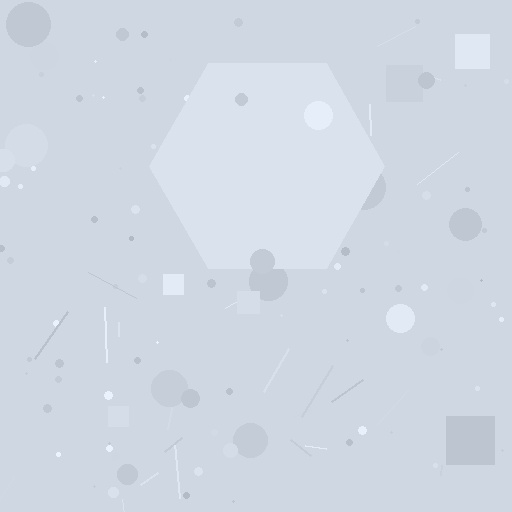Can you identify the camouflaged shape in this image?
The camouflaged shape is a hexagon.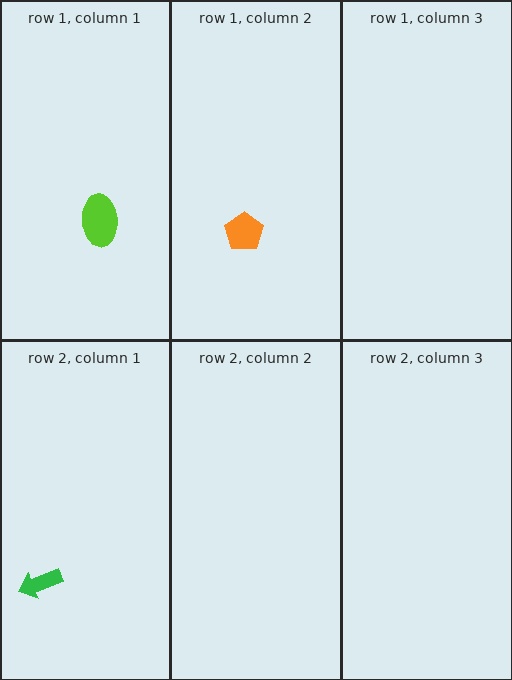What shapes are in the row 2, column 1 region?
The green arrow.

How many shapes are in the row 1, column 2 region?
1.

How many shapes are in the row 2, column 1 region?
1.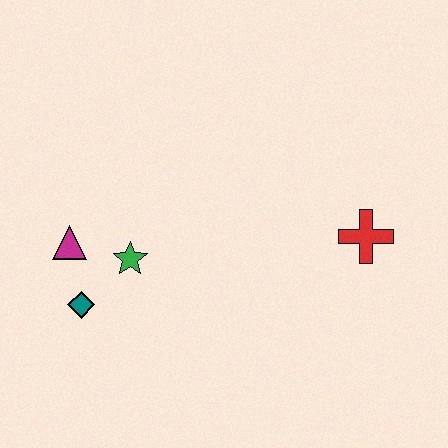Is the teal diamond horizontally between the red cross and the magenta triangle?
Yes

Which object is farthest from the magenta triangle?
The red cross is farthest from the magenta triangle.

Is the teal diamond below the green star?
Yes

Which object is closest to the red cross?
The green star is closest to the red cross.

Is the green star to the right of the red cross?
No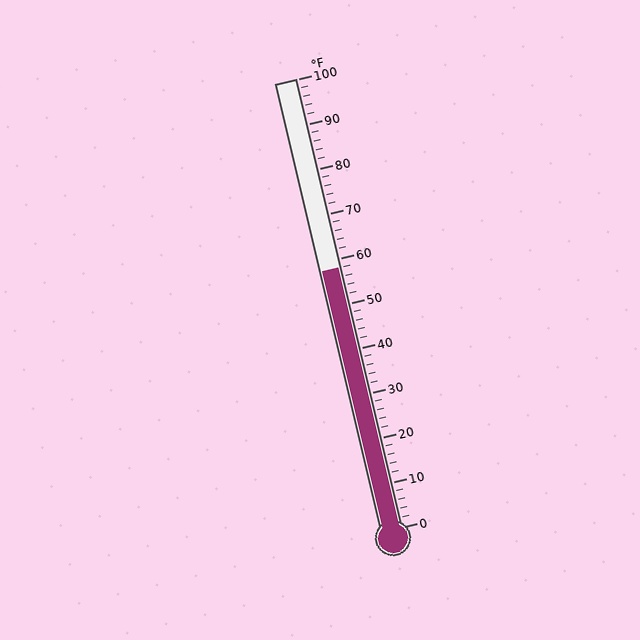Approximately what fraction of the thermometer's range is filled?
The thermometer is filled to approximately 60% of its range.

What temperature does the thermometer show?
The thermometer shows approximately 58°F.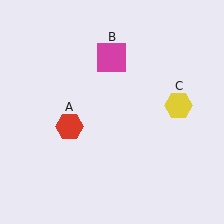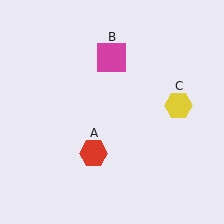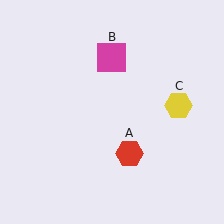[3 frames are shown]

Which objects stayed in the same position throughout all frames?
Magenta square (object B) and yellow hexagon (object C) remained stationary.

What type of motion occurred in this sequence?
The red hexagon (object A) rotated counterclockwise around the center of the scene.